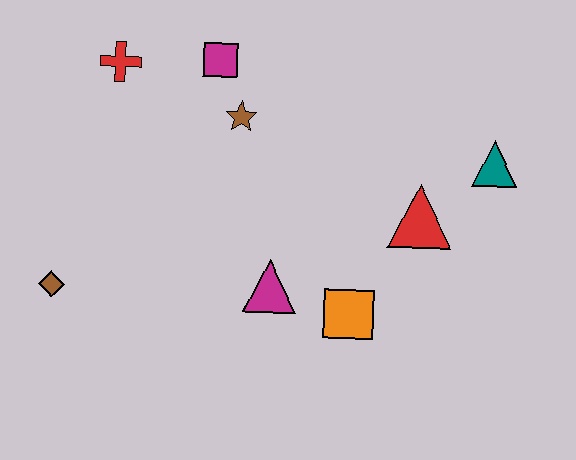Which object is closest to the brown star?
The magenta square is closest to the brown star.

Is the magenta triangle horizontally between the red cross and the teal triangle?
Yes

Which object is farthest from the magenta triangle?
The red cross is farthest from the magenta triangle.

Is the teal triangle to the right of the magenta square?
Yes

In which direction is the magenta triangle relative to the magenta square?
The magenta triangle is below the magenta square.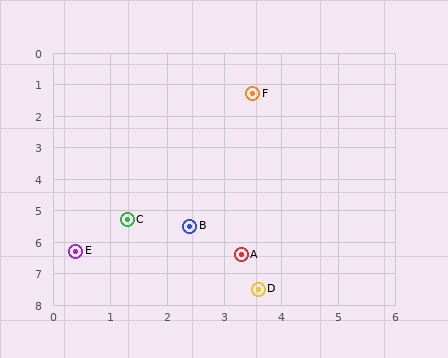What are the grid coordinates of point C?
Point C is at approximately (1.3, 5.3).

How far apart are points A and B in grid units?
Points A and B are about 1.3 grid units apart.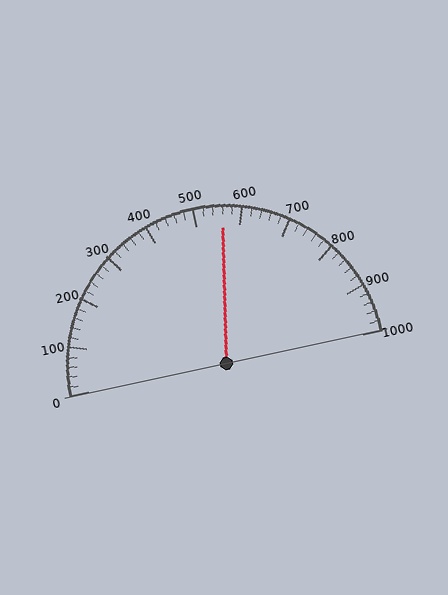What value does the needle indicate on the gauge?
The needle indicates approximately 560.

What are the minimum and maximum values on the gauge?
The gauge ranges from 0 to 1000.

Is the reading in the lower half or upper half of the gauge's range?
The reading is in the upper half of the range (0 to 1000).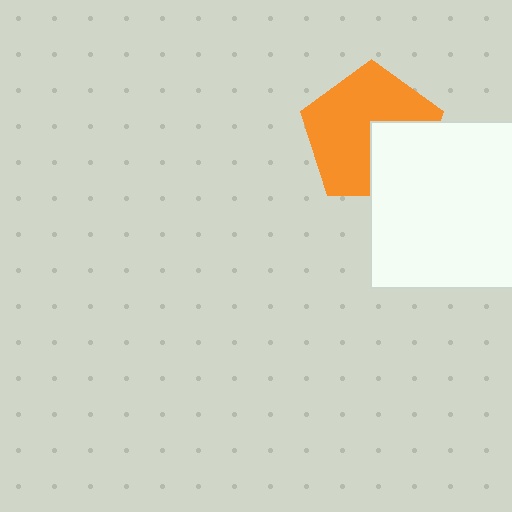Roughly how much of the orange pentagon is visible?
Most of it is visible (roughly 68%).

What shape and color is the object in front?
The object in front is a white square.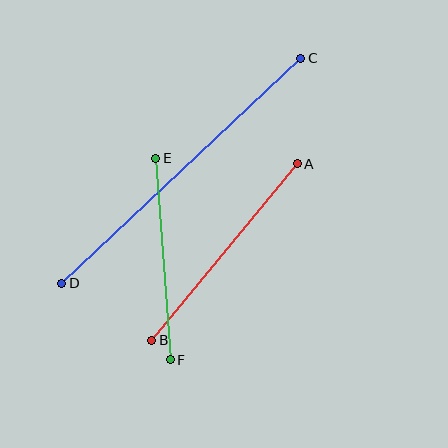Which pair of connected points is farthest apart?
Points C and D are farthest apart.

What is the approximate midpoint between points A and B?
The midpoint is at approximately (224, 252) pixels.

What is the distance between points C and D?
The distance is approximately 328 pixels.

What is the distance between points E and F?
The distance is approximately 202 pixels.